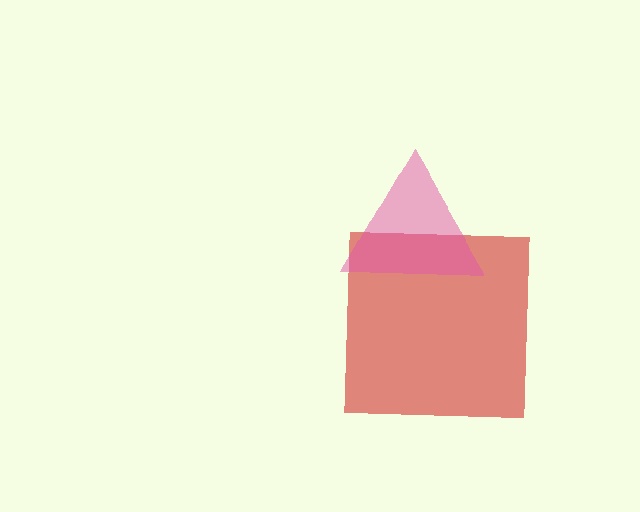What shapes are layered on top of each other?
The layered shapes are: a red square, a pink triangle.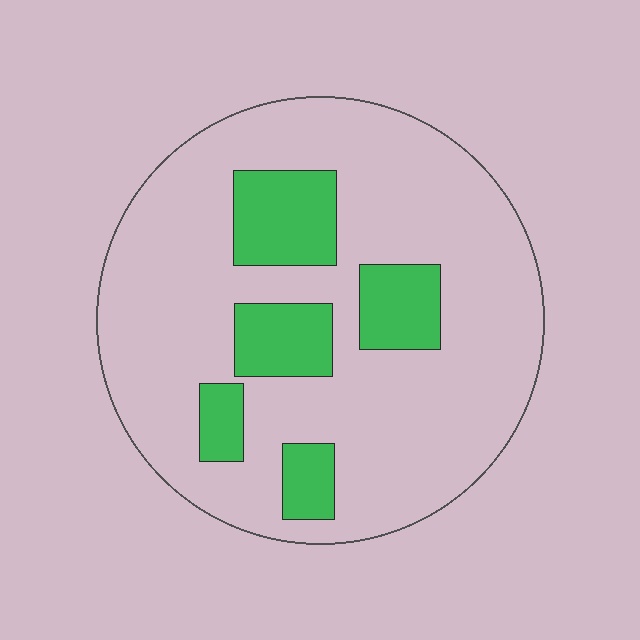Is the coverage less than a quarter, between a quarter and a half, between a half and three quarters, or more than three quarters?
Less than a quarter.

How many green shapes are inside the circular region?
5.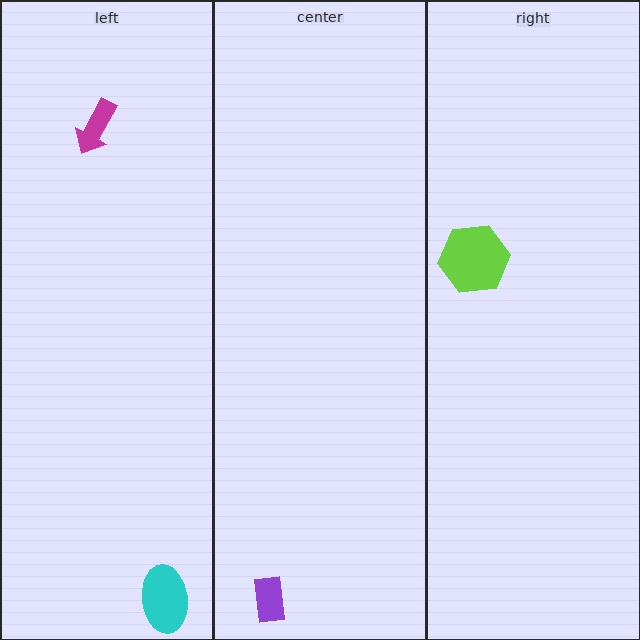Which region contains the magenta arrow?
The left region.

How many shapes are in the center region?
1.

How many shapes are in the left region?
2.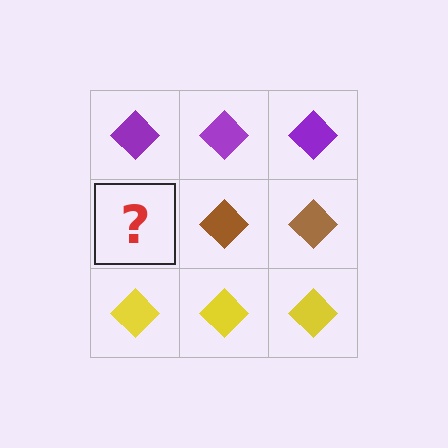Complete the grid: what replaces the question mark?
The question mark should be replaced with a brown diamond.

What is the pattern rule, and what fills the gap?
The rule is that each row has a consistent color. The gap should be filled with a brown diamond.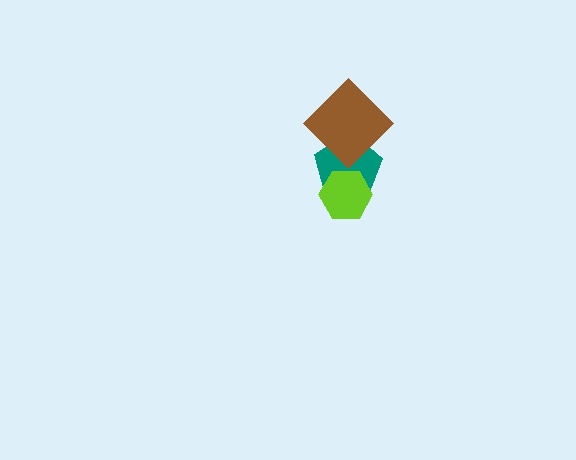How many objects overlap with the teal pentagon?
2 objects overlap with the teal pentagon.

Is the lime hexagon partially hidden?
No, no other shape covers it.